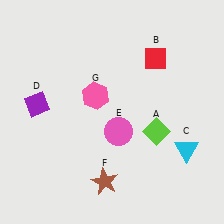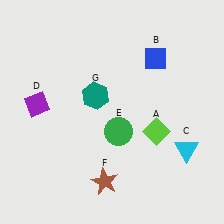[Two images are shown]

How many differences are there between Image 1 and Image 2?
There are 3 differences between the two images.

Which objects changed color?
B changed from red to blue. E changed from pink to green. G changed from pink to teal.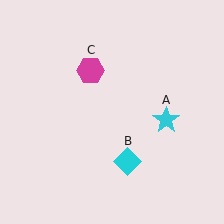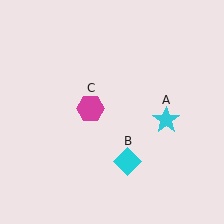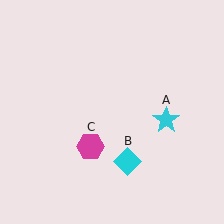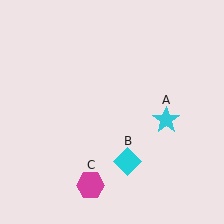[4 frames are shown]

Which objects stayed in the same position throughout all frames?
Cyan star (object A) and cyan diamond (object B) remained stationary.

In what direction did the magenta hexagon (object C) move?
The magenta hexagon (object C) moved down.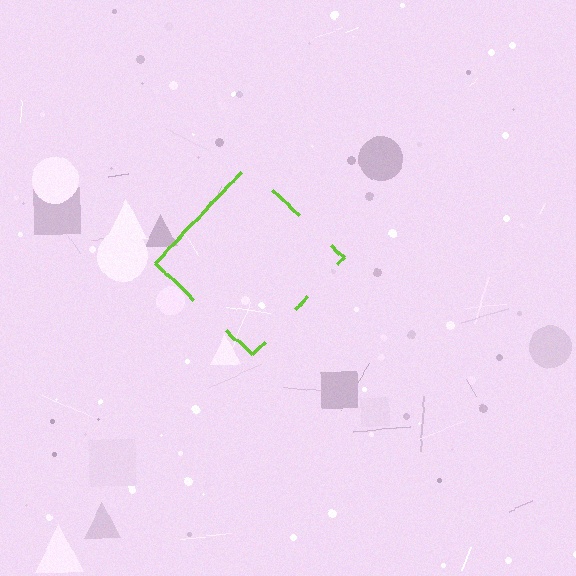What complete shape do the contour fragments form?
The contour fragments form a diamond.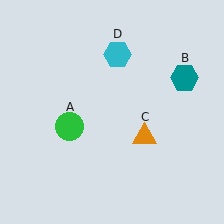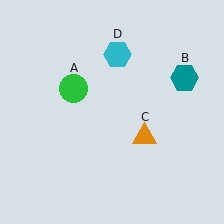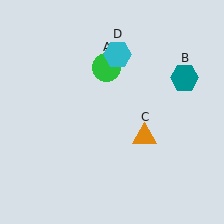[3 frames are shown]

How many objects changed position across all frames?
1 object changed position: green circle (object A).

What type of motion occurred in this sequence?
The green circle (object A) rotated clockwise around the center of the scene.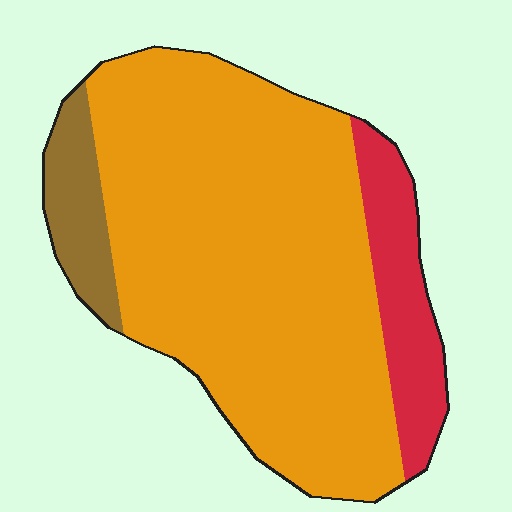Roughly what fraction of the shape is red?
Red takes up about one eighth (1/8) of the shape.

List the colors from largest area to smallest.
From largest to smallest: orange, red, brown.